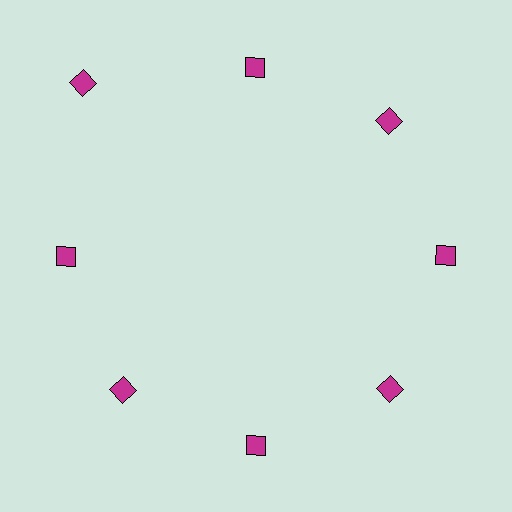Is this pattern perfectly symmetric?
No. The 8 magenta diamonds are arranged in a ring, but one element near the 10 o'clock position is pushed outward from the center, breaking the 8-fold rotational symmetry.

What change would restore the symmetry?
The symmetry would be restored by moving it inward, back onto the ring so that all 8 diamonds sit at equal angles and equal distance from the center.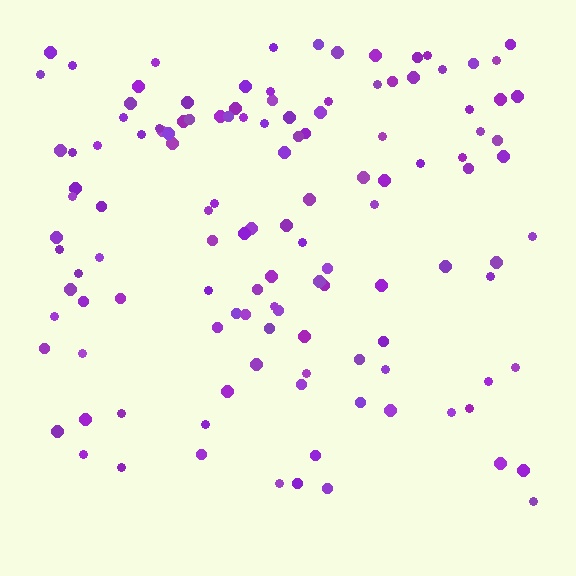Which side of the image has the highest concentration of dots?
The top.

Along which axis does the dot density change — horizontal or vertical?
Vertical.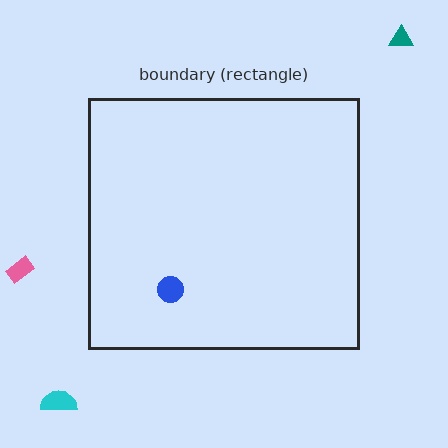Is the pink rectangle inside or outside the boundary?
Outside.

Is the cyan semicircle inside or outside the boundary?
Outside.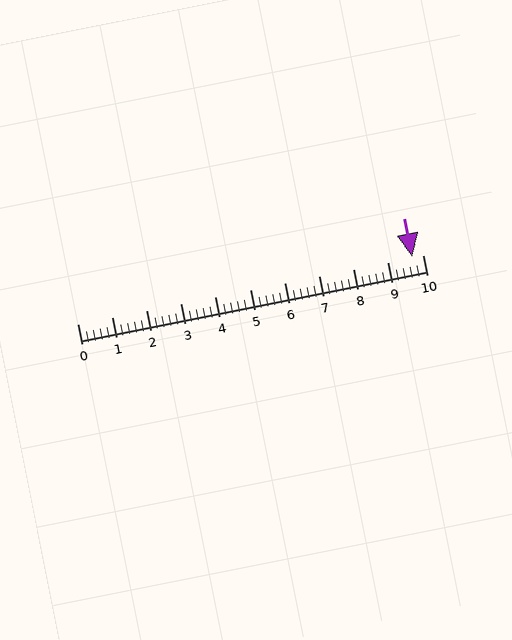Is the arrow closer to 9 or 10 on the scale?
The arrow is closer to 10.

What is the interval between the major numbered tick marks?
The major tick marks are spaced 1 units apart.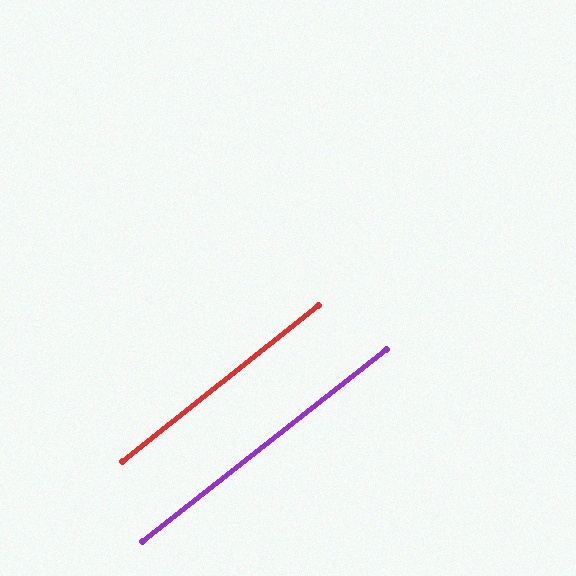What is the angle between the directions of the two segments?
Approximately 0 degrees.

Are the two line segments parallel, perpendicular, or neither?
Parallel — their directions differ by only 0.2°.